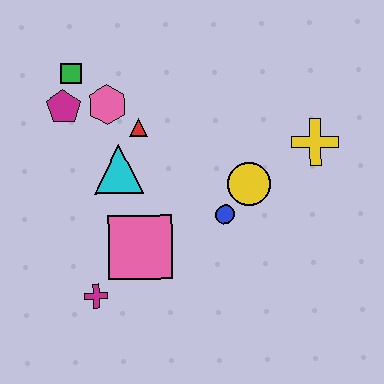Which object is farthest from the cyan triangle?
The yellow cross is farthest from the cyan triangle.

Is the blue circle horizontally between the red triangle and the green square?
No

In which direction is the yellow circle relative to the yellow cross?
The yellow circle is to the left of the yellow cross.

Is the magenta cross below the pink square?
Yes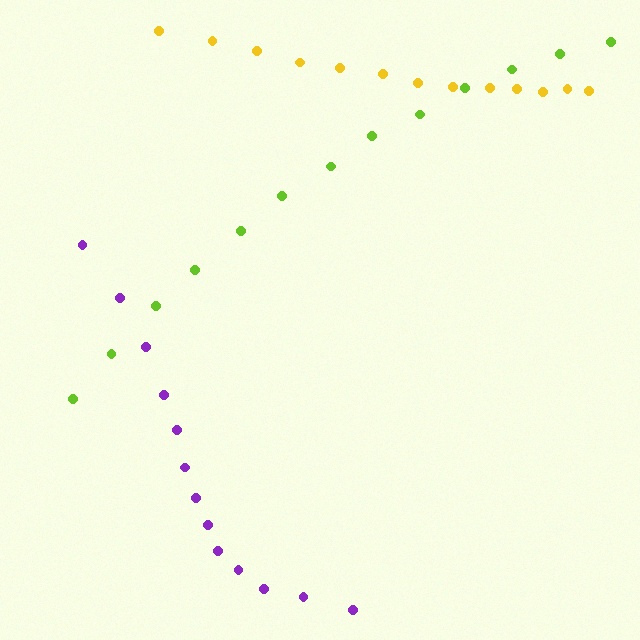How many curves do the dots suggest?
There are 3 distinct paths.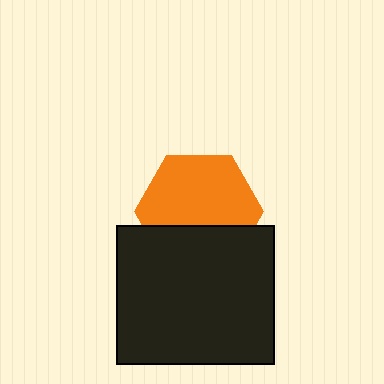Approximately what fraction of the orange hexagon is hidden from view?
Roughly 34% of the orange hexagon is hidden behind the black rectangle.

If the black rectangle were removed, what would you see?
You would see the complete orange hexagon.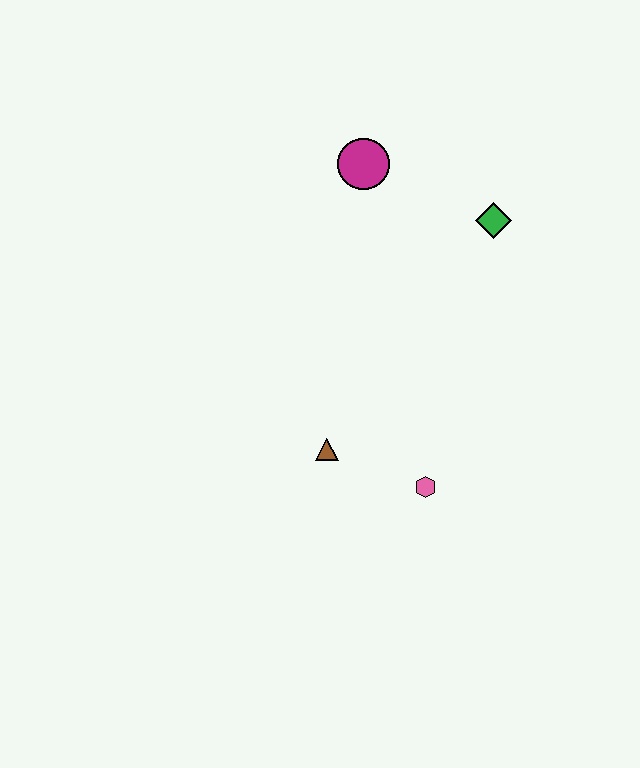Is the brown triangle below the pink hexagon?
No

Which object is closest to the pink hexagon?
The brown triangle is closest to the pink hexagon.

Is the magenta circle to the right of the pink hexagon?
No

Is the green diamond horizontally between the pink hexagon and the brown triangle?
No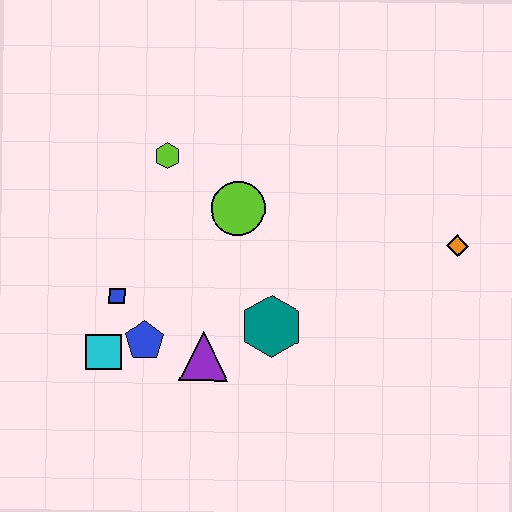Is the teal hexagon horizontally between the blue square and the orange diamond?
Yes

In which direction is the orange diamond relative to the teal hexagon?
The orange diamond is to the right of the teal hexagon.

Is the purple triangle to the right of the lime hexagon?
Yes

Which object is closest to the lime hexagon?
The lime circle is closest to the lime hexagon.